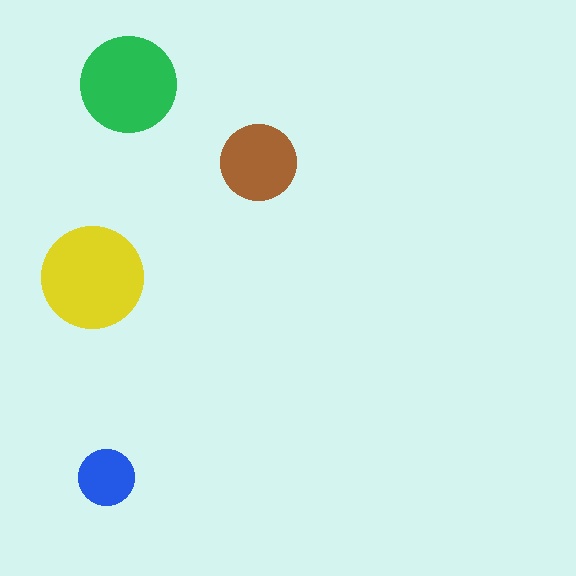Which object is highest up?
The green circle is topmost.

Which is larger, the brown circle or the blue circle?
The brown one.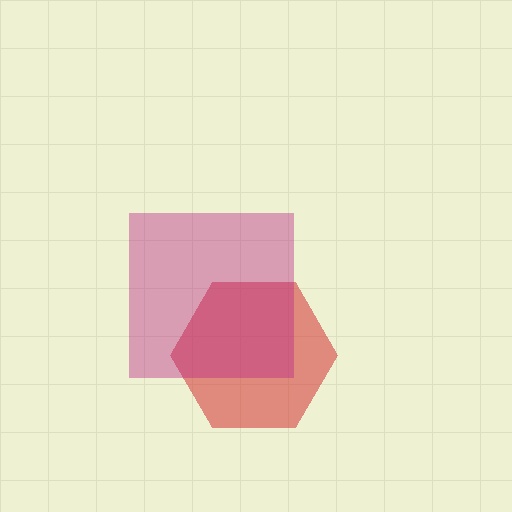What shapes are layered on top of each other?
The layered shapes are: a red hexagon, a magenta square.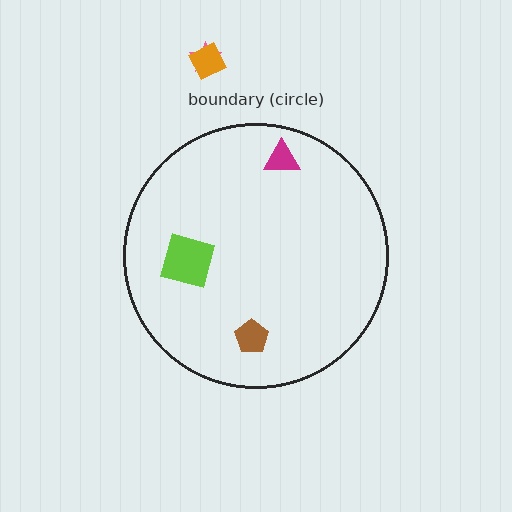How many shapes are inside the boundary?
3 inside, 2 outside.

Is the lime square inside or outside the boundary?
Inside.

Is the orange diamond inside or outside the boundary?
Outside.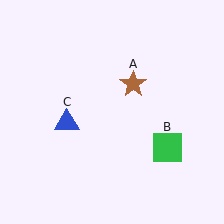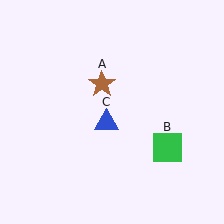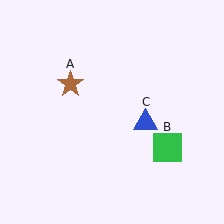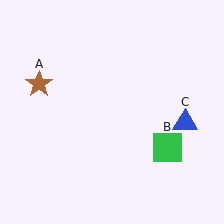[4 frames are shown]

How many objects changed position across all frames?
2 objects changed position: brown star (object A), blue triangle (object C).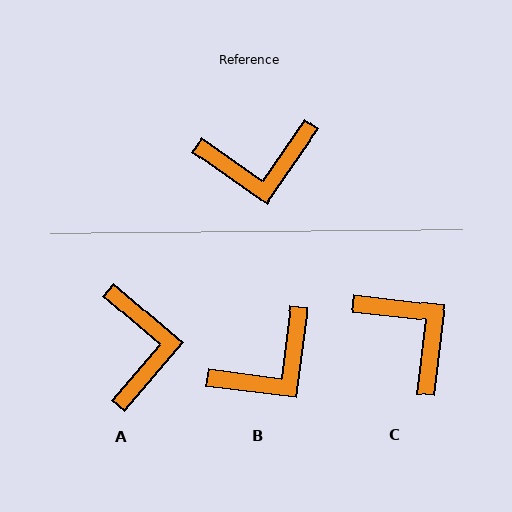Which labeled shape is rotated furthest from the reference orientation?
C, about 118 degrees away.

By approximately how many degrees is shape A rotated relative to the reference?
Approximately 84 degrees counter-clockwise.